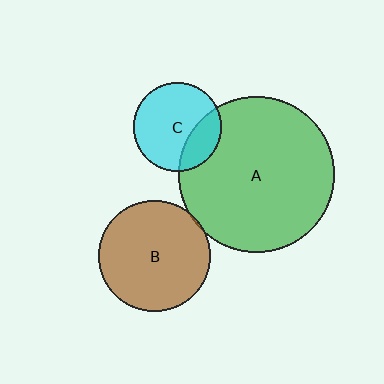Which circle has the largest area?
Circle A (green).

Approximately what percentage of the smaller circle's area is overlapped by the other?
Approximately 5%.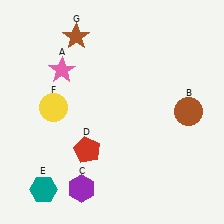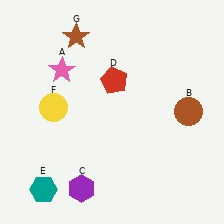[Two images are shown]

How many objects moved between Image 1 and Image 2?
1 object moved between the two images.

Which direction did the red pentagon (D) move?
The red pentagon (D) moved up.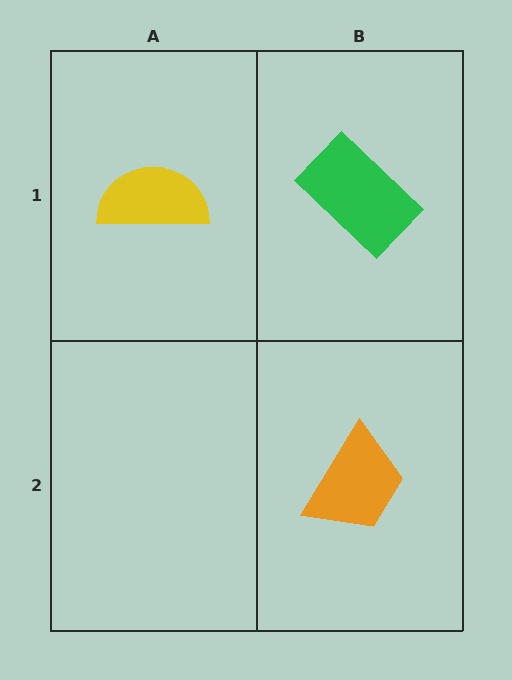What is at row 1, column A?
A yellow semicircle.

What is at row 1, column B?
A green rectangle.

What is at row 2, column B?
An orange trapezoid.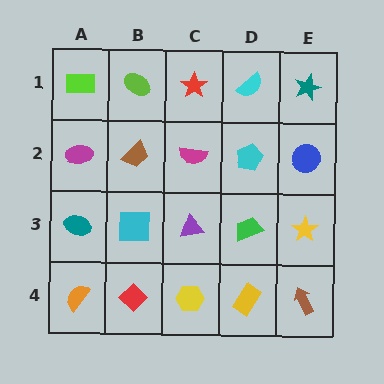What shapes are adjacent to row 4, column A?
A teal ellipse (row 3, column A), a red diamond (row 4, column B).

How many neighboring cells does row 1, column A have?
2.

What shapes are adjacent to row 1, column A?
A magenta ellipse (row 2, column A), a lime ellipse (row 1, column B).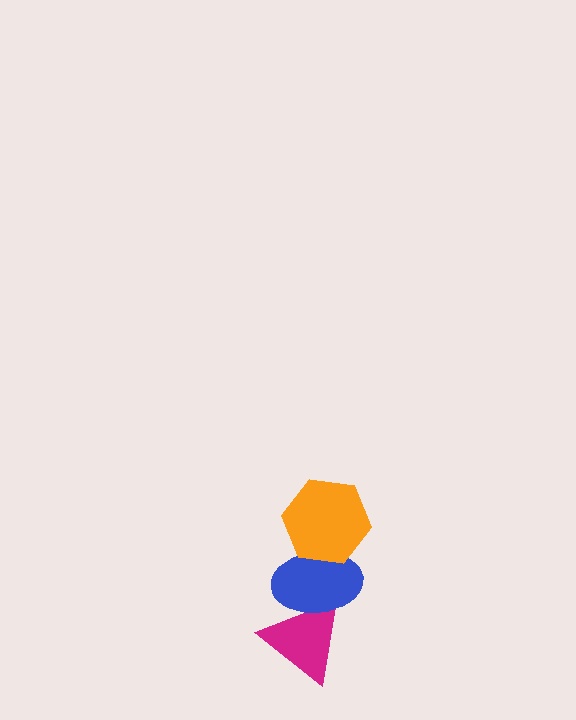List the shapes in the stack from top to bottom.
From top to bottom: the orange hexagon, the blue ellipse, the magenta triangle.